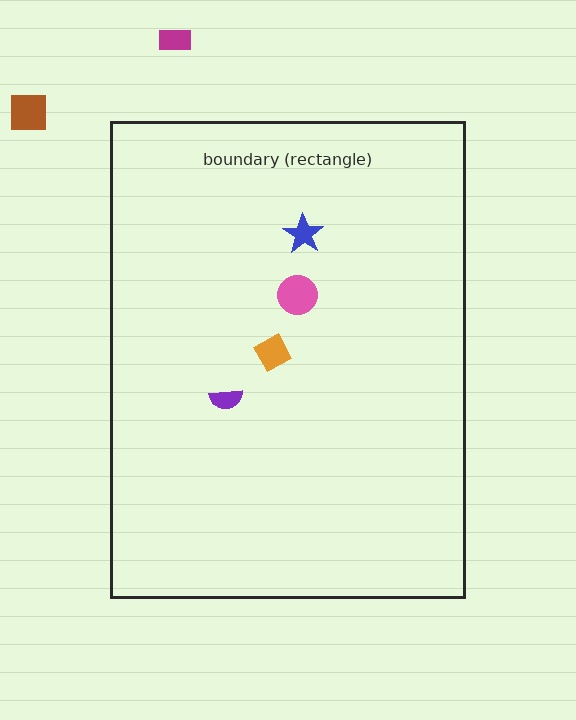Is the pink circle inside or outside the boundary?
Inside.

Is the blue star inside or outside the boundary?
Inside.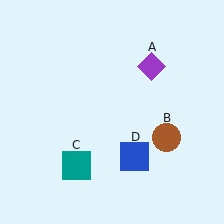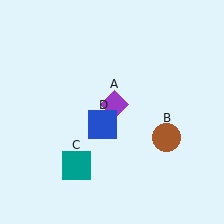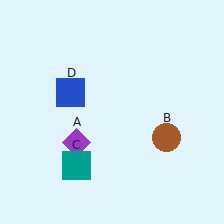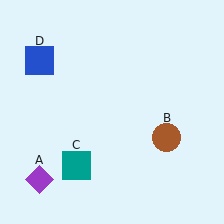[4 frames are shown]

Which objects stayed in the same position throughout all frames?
Brown circle (object B) and teal square (object C) remained stationary.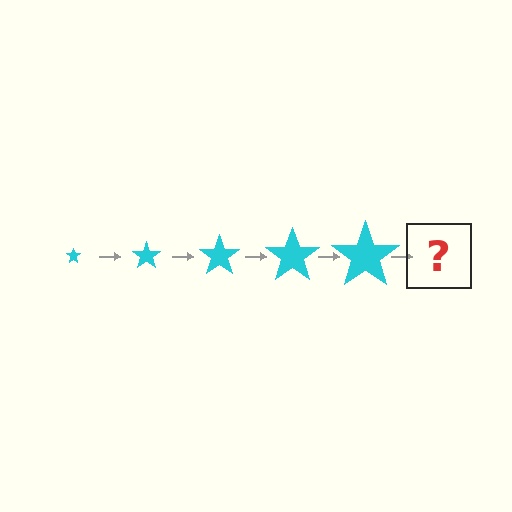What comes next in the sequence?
The next element should be a cyan star, larger than the previous one.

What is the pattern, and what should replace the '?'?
The pattern is that the star gets progressively larger each step. The '?' should be a cyan star, larger than the previous one.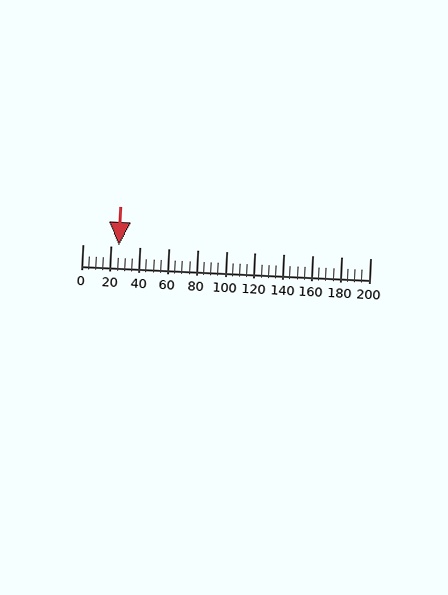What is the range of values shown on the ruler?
The ruler shows values from 0 to 200.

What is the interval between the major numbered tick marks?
The major tick marks are spaced 20 units apart.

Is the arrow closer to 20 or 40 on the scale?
The arrow is closer to 20.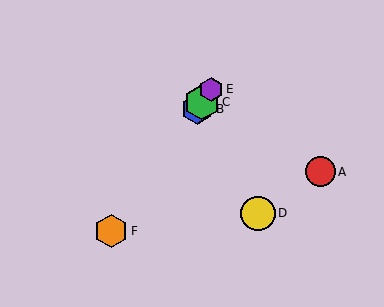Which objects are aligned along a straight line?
Objects B, C, E, F are aligned along a straight line.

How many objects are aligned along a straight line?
4 objects (B, C, E, F) are aligned along a straight line.